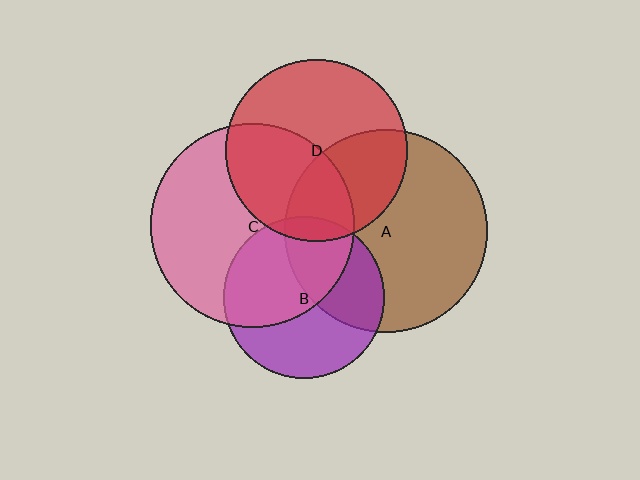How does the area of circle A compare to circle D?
Approximately 1.2 times.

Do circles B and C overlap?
Yes.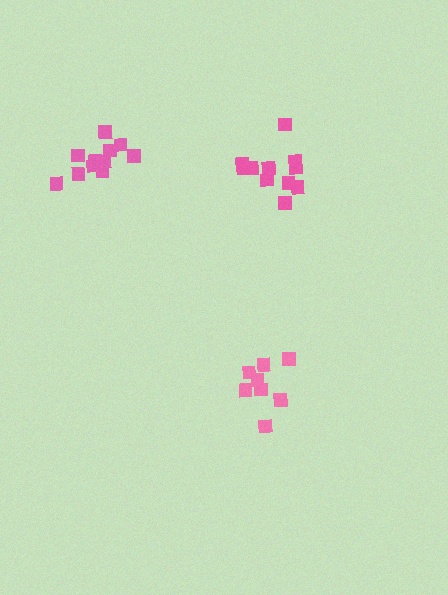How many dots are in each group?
Group 1: 8 dots, Group 2: 11 dots, Group 3: 11 dots (30 total).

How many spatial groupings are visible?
There are 3 spatial groupings.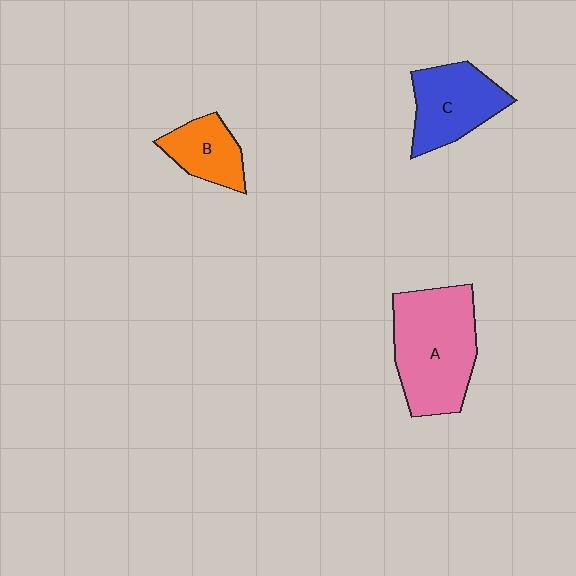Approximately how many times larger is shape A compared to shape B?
Approximately 2.2 times.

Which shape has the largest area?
Shape A (pink).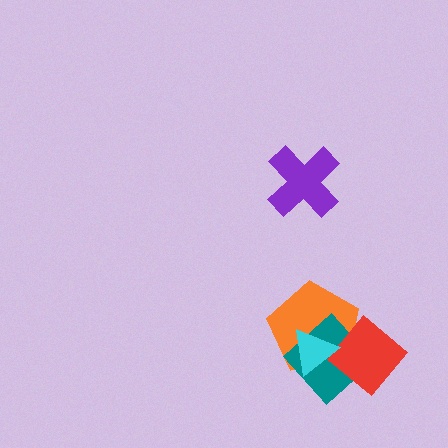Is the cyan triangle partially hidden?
No, no other shape covers it.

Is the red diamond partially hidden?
Yes, it is partially covered by another shape.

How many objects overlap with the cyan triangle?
3 objects overlap with the cyan triangle.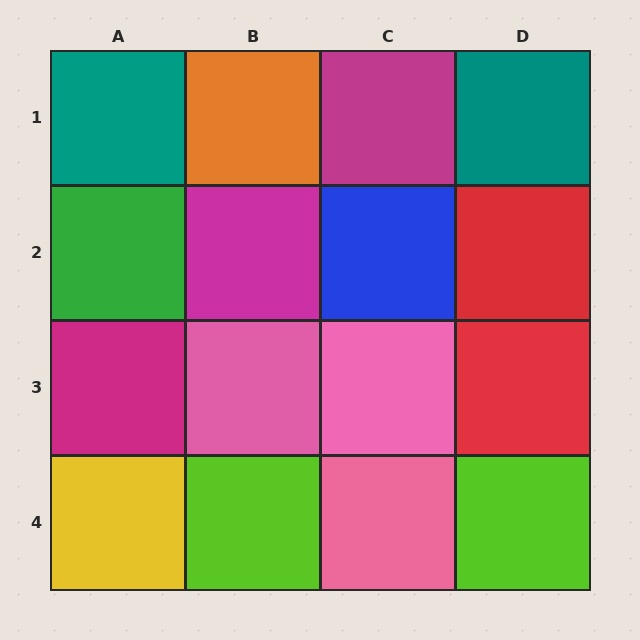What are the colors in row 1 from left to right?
Teal, orange, magenta, teal.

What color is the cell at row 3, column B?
Pink.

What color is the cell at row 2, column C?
Blue.